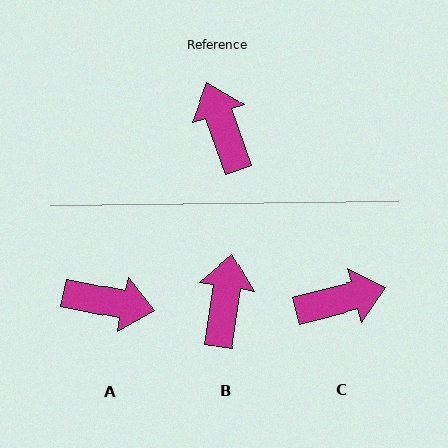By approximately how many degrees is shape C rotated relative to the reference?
Approximately 95 degrees clockwise.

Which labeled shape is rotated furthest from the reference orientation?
A, about 121 degrees away.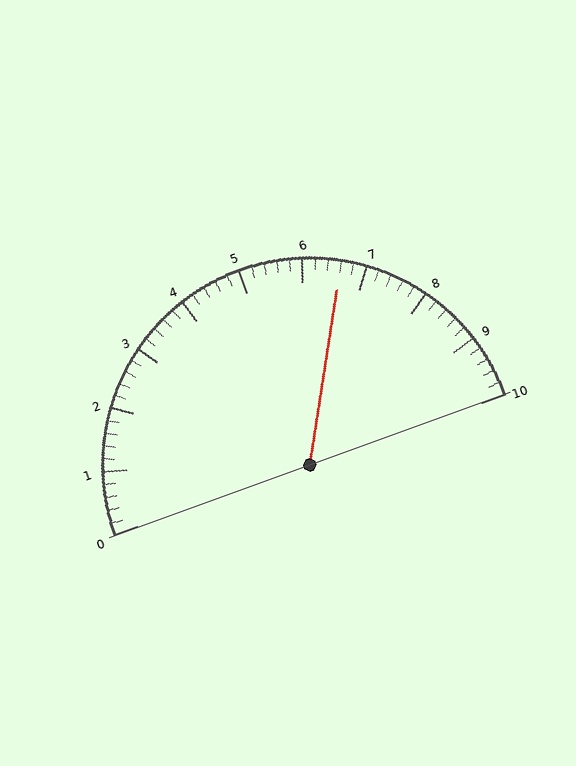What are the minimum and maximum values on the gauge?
The gauge ranges from 0 to 10.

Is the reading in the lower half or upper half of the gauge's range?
The reading is in the upper half of the range (0 to 10).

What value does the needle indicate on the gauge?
The needle indicates approximately 6.6.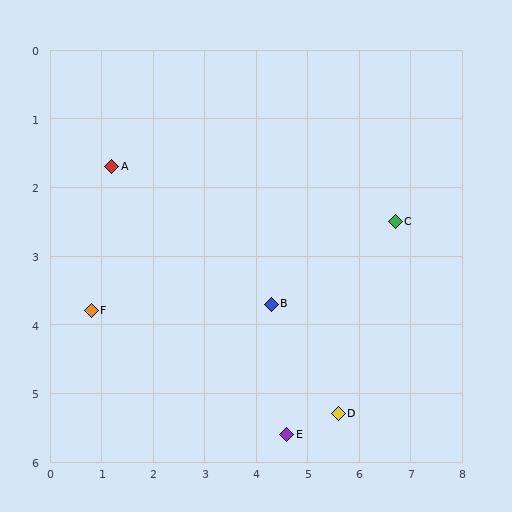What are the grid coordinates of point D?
Point D is at approximately (5.6, 5.3).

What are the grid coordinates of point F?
Point F is at approximately (0.8, 3.8).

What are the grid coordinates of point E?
Point E is at approximately (4.6, 5.6).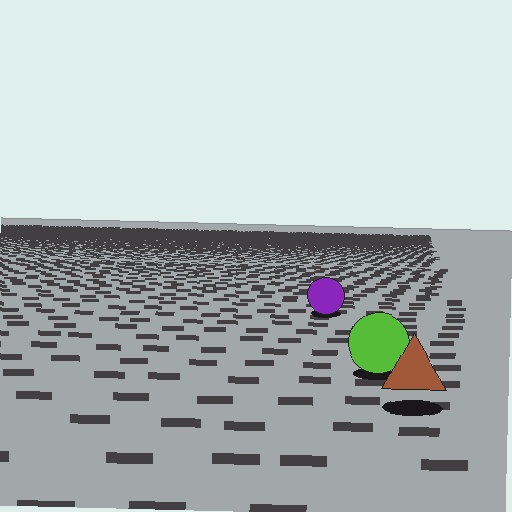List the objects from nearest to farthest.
From nearest to farthest: the brown triangle, the lime circle, the purple circle.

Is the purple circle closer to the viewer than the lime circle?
No. The lime circle is closer — you can tell from the texture gradient: the ground texture is coarser near it.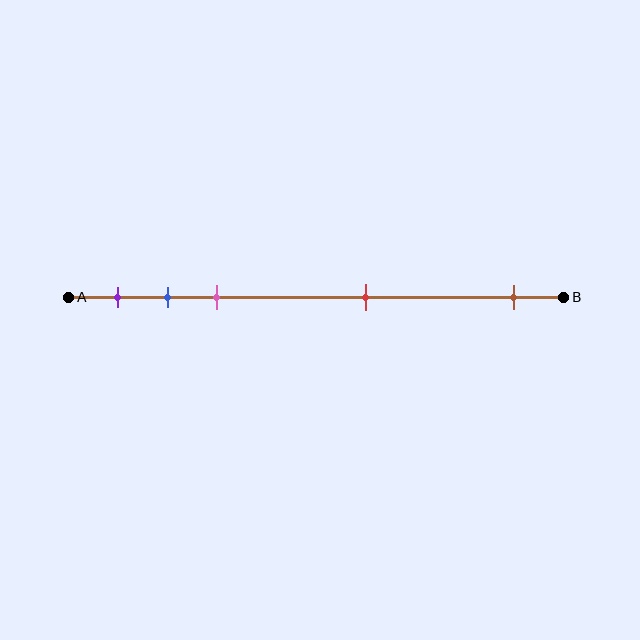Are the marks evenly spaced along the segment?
No, the marks are not evenly spaced.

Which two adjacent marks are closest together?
The blue and pink marks are the closest adjacent pair.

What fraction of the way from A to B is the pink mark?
The pink mark is approximately 30% (0.3) of the way from A to B.